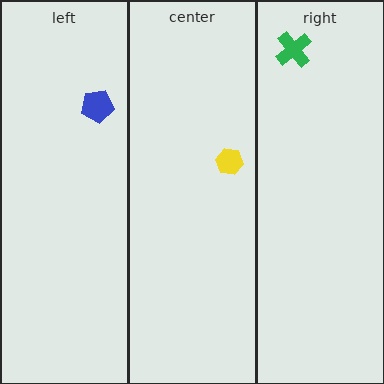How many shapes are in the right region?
1.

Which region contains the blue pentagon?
The left region.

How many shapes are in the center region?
1.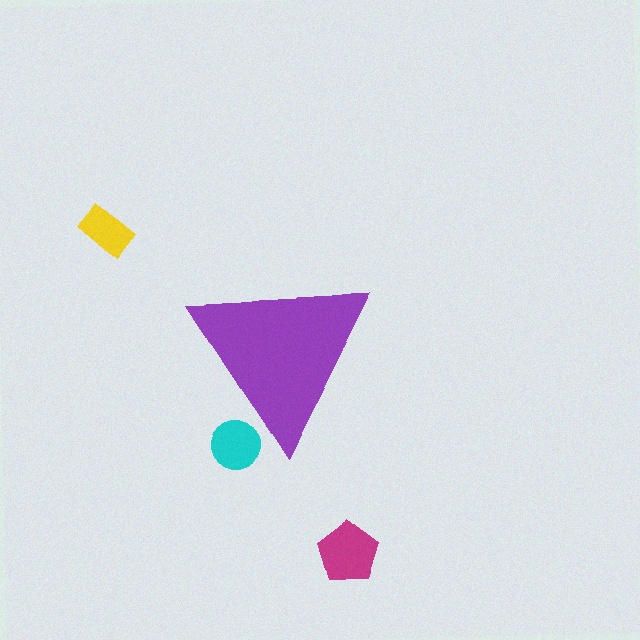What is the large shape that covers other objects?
A purple triangle.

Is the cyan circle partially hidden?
Yes, the cyan circle is partially hidden behind the purple triangle.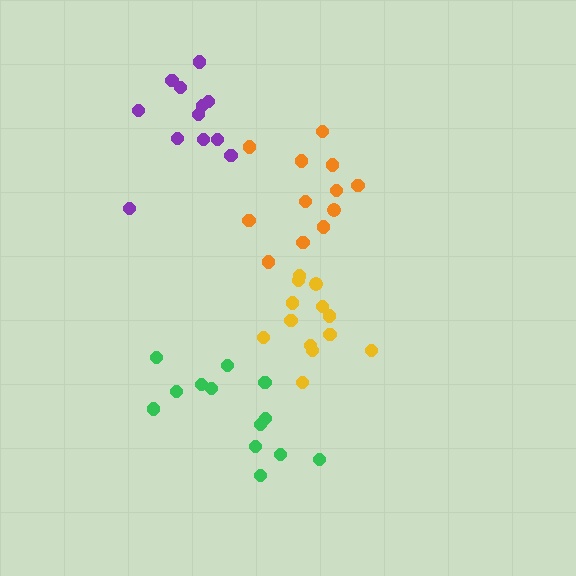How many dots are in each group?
Group 1: 13 dots, Group 2: 12 dots, Group 3: 12 dots, Group 4: 13 dots (50 total).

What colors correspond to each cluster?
The clusters are colored: green, purple, orange, yellow.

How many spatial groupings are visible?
There are 4 spatial groupings.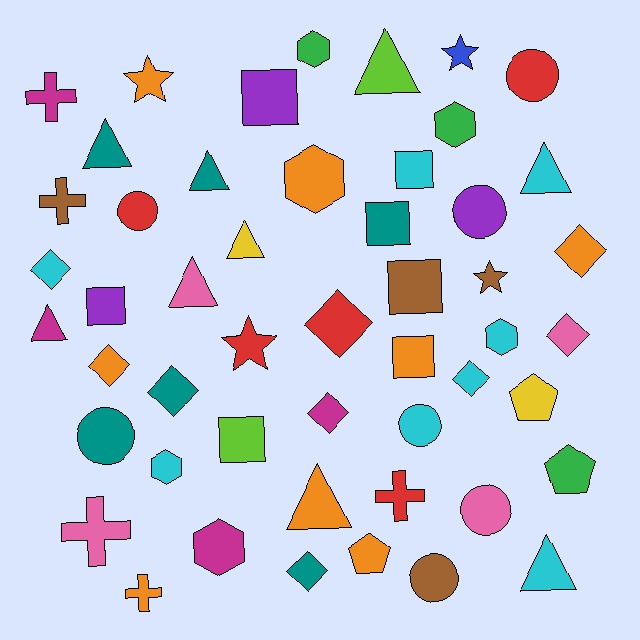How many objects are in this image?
There are 50 objects.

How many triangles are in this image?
There are 9 triangles.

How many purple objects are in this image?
There are 3 purple objects.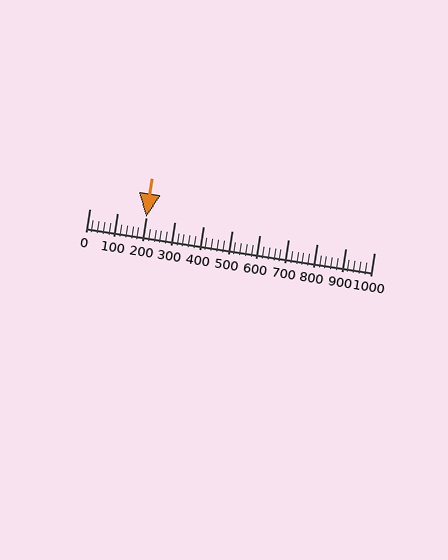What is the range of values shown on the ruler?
The ruler shows values from 0 to 1000.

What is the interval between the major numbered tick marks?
The major tick marks are spaced 100 units apart.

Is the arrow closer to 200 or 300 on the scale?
The arrow is closer to 200.